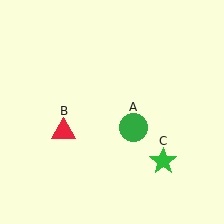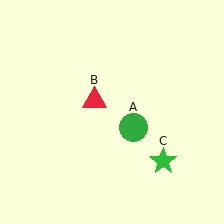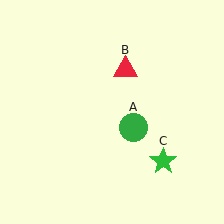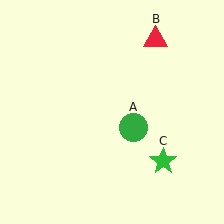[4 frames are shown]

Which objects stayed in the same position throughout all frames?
Green circle (object A) and green star (object C) remained stationary.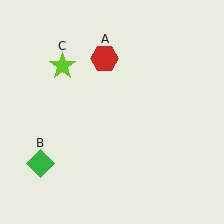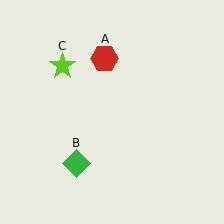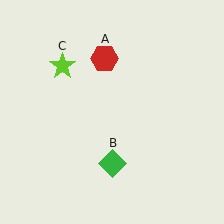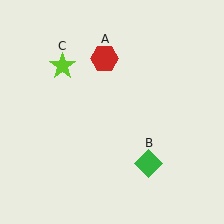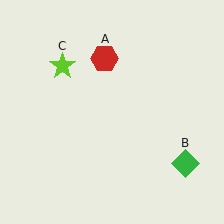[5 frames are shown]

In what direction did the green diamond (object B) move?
The green diamond (object B) moved right.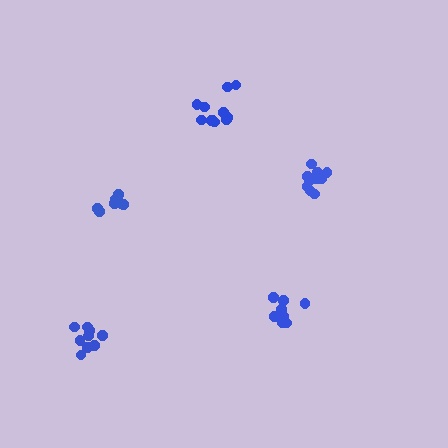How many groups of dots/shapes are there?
There are 5 groups.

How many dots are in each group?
Group 1: 9 dots, Group 2: 11 dots, Group 3: 7 dots, Group 4: 10 dots, Group 5: 10 dots (47 total).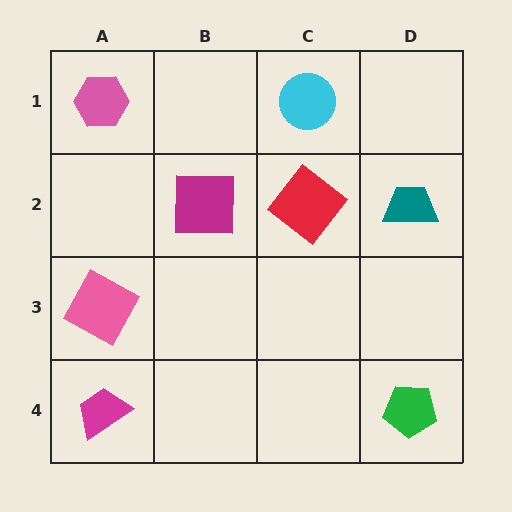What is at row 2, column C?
A red diamond.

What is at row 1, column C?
A cyan circle.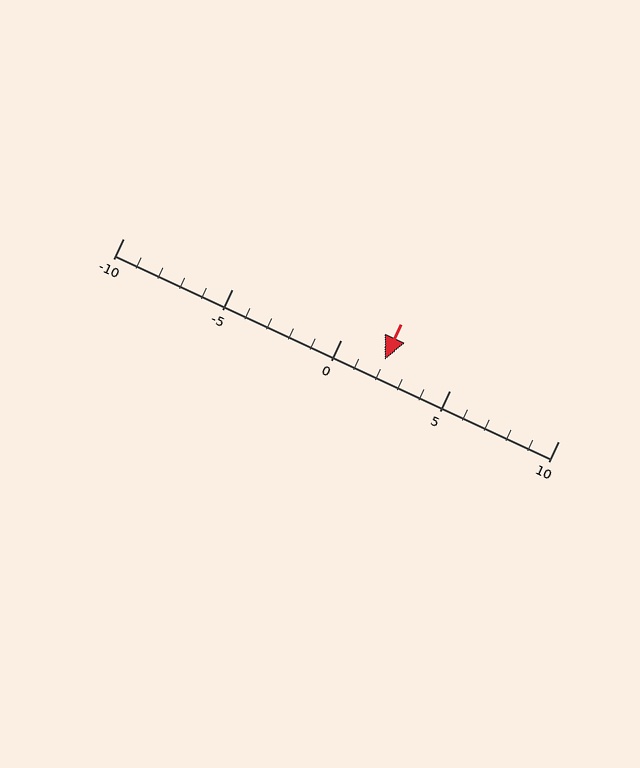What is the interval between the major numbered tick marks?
The major tick marks are spaced 5 units apart.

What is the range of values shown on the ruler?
The ruler shows values from -10 to 10.